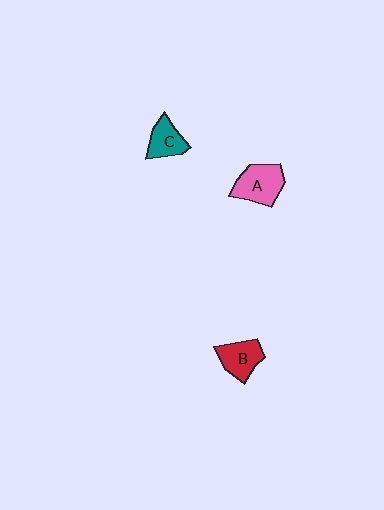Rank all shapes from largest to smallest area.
From largest to smallest: A (pink), B (red), C (teal).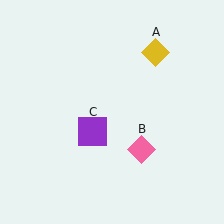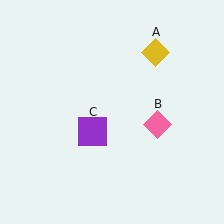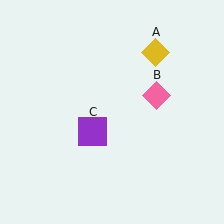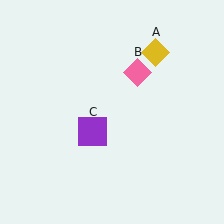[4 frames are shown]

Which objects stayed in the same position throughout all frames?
Yellow diamond (object A) and purple square (object C) remained stationary.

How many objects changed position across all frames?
1 object changed position: pink diamond (object B).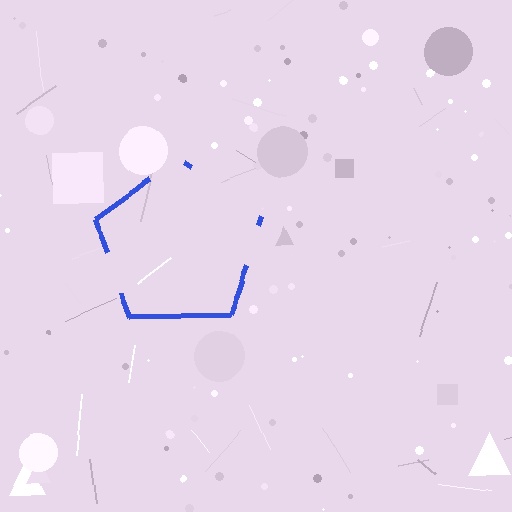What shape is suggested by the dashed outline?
The dashed outline suggests a pentagon.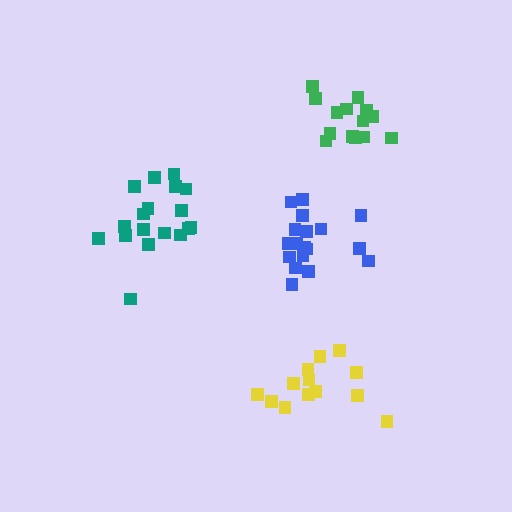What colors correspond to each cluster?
The clusters are colored: teal, blue, green, yellow.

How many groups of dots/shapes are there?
There are 4 groups.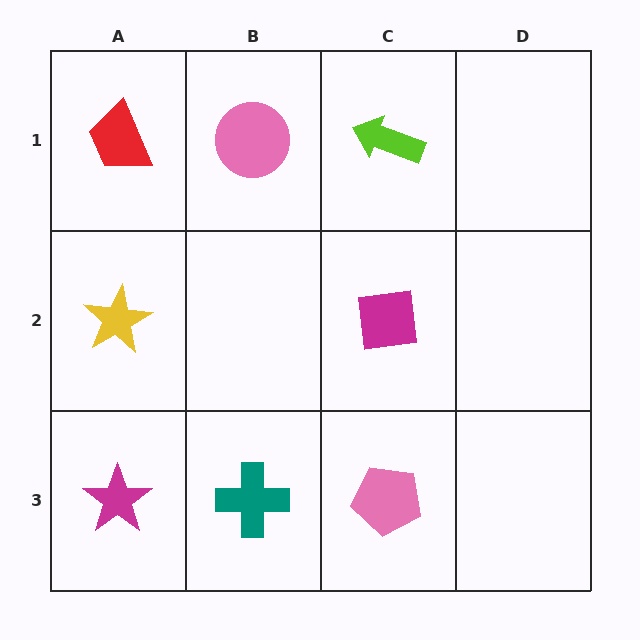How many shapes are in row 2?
2 shapes.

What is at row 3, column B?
A teal cross.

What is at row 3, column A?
A magenta star.